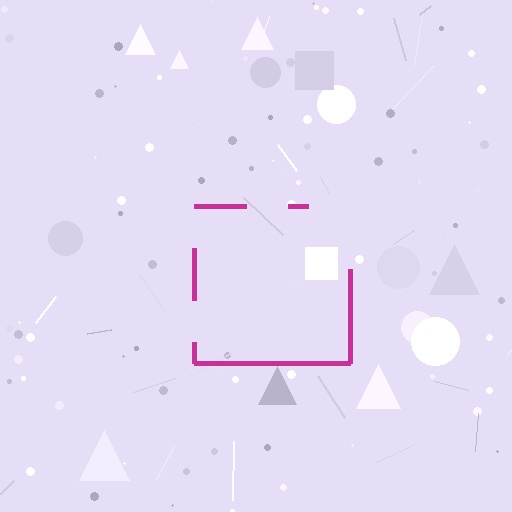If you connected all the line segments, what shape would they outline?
They would outline a square.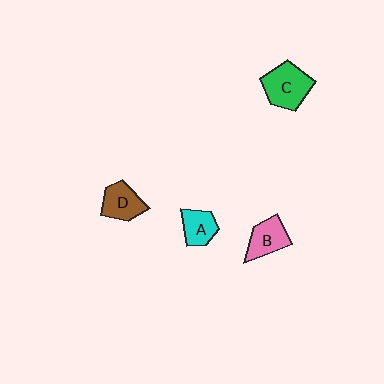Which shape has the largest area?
Shape C (green).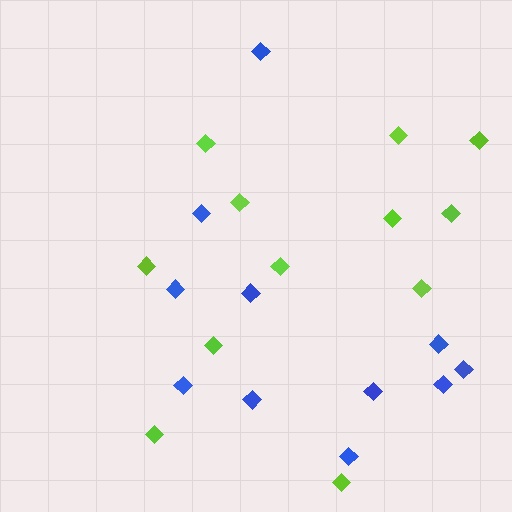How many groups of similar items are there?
There are 2 groups: one group of lime diamonds (12) and one group of blue diamonds (11).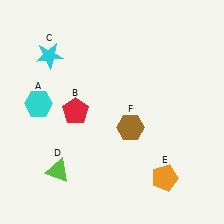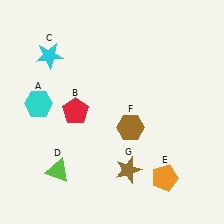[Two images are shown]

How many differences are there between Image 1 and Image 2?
There is 1 difference between the two images.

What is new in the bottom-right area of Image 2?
A brown star (G) was added in the bottom-right area of Image 2.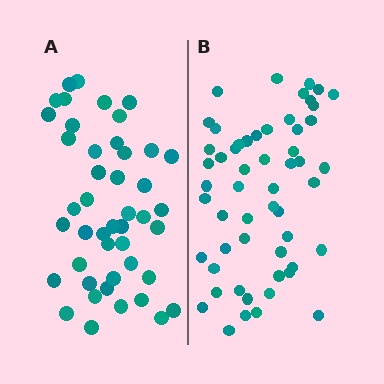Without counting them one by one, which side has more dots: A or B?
Region B (the right region) has more dots.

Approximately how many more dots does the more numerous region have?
Region B has roughly 10 or so more dots than region A.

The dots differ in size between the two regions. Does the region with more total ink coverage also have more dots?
No. Region A has more total ink coverage because its dots are larger, but region B actually contains more individual dots. Total area can be misleading — the number of items is what matters here.